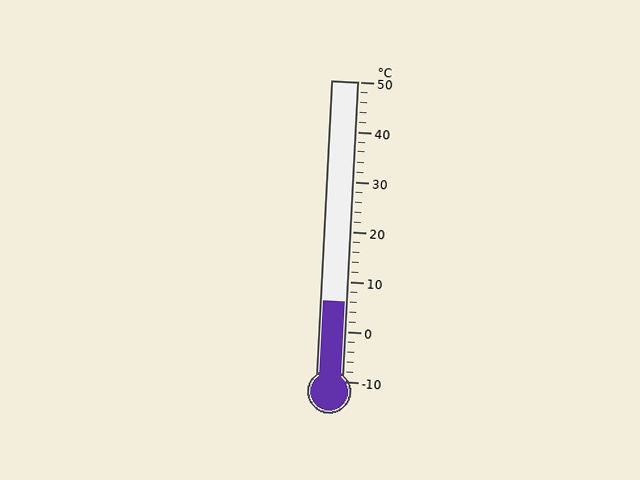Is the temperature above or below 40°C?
The temperature is below 40°C.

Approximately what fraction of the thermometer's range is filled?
The thermometer is filled to approximately 25% of its range.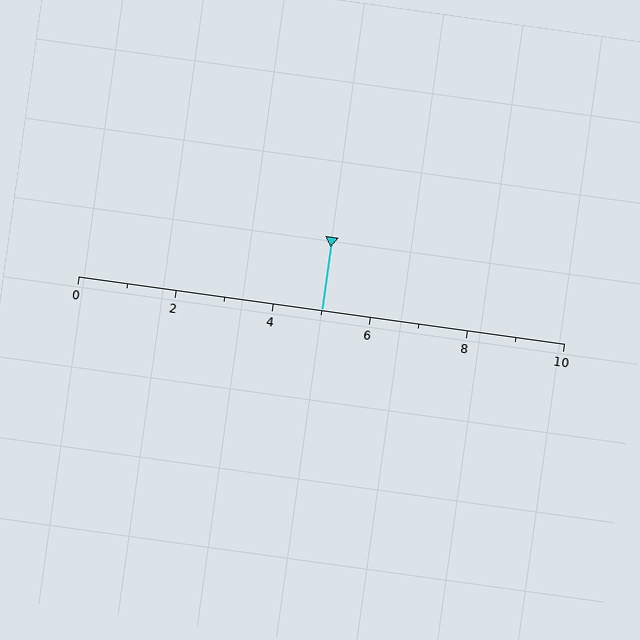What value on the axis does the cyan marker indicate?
The marker indicates approximately 5.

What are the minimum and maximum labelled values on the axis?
The axis runs from 0 to 10.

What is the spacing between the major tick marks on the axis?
The major ticks are spaced 2 apart.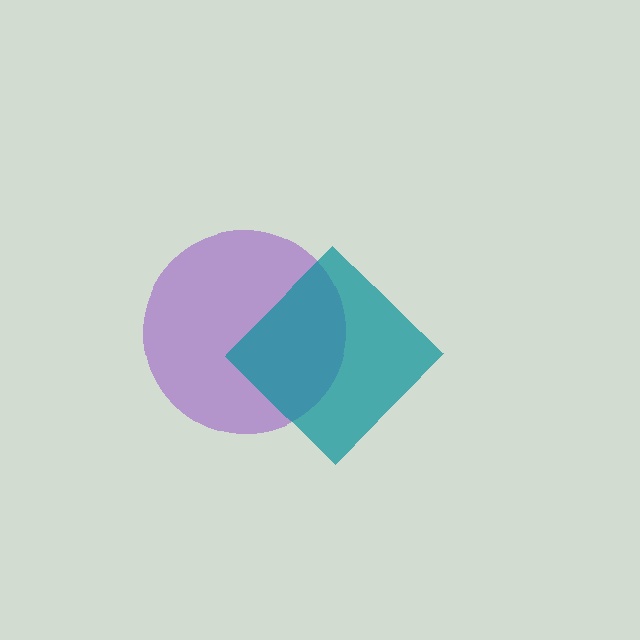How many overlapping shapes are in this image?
There are 2 overlapping shapes in the image.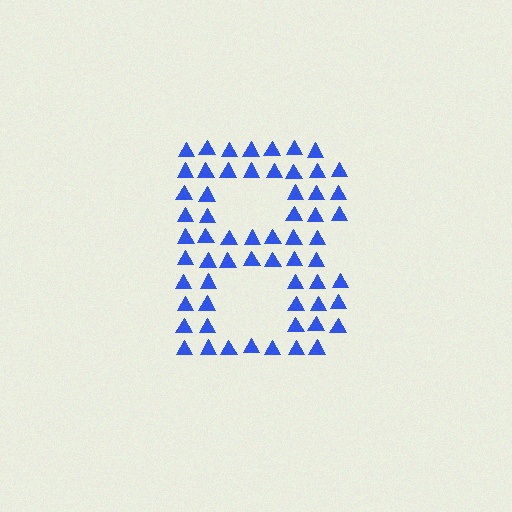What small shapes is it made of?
It is made of small triangles.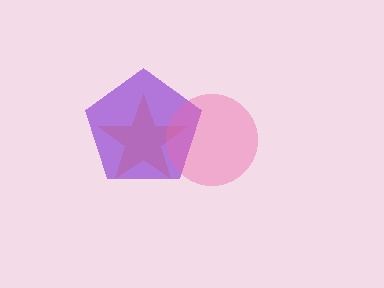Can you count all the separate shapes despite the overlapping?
Yes, there are 3 separate shapes.